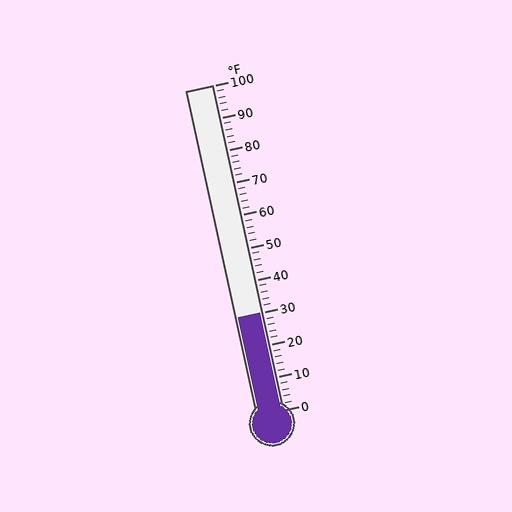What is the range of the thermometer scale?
The thermometer scale ranges from 0°F to 100°F.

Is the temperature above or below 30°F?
The temperature is at 30°F.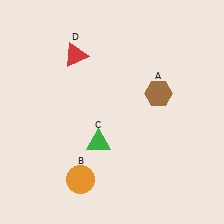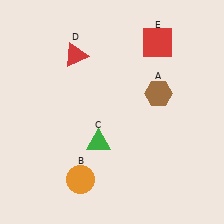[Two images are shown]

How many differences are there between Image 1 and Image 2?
There is 1 difference between the two images.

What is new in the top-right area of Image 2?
A red square (E) was added in the top-right area of Image 2.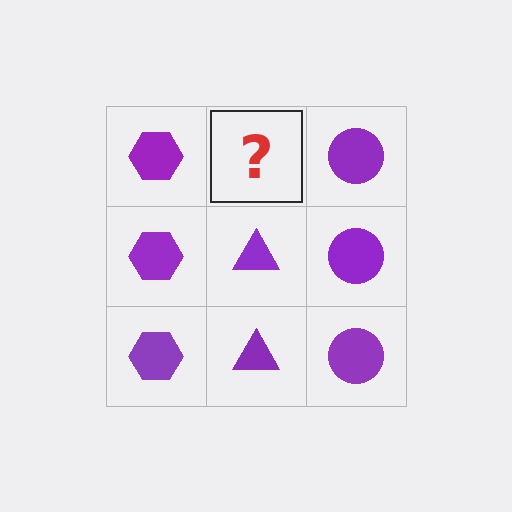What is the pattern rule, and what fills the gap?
The rule is that each column has a consistent shape. The gap should be filled with a purple triangle.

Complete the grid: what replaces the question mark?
The question mark should be replaced with a purple triangle.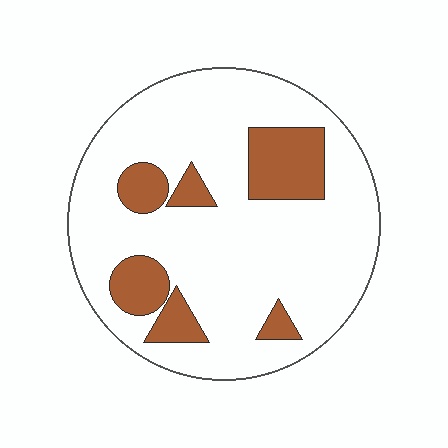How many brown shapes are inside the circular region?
6.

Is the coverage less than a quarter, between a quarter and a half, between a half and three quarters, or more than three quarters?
Less than a quarter.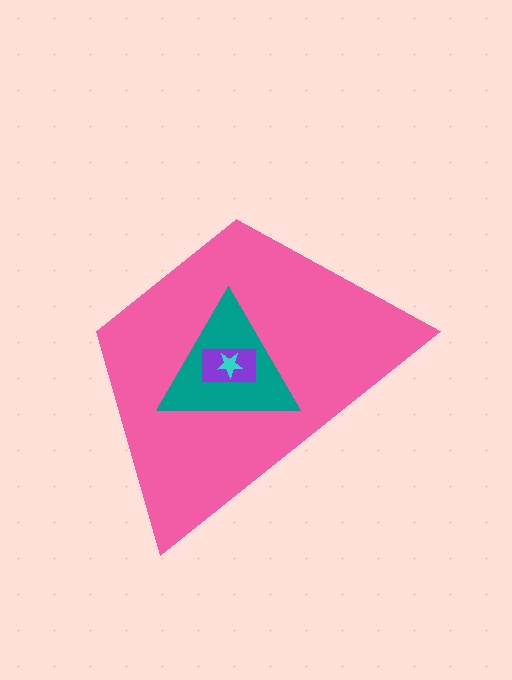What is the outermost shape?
The pink trapezoid.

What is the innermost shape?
The cyan star.